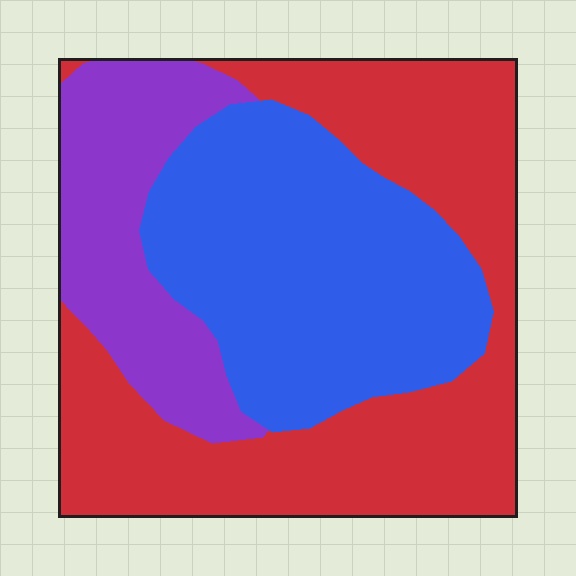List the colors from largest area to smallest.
From largest to smallest: red, blue, purple.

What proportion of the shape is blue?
Blue takes up between a third and a half of the shape.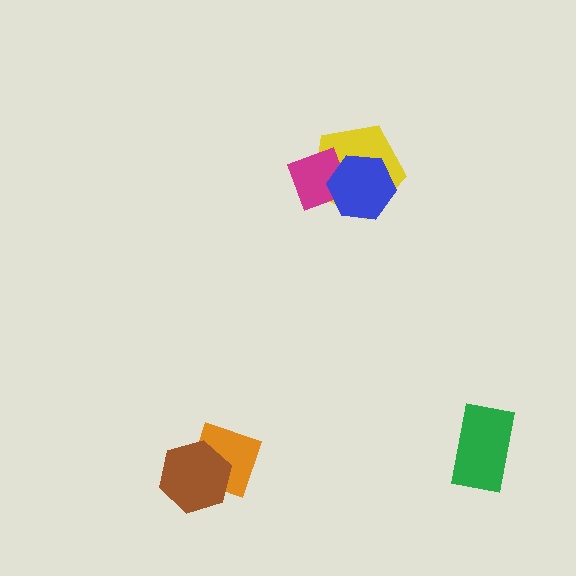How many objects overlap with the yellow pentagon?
2 objects overlap with the yellow pentagon.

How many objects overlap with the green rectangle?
0 objects overlap with the green rectangle.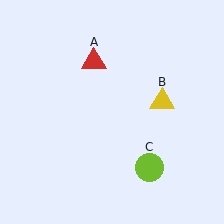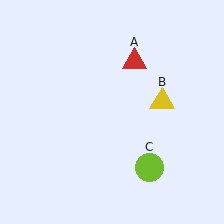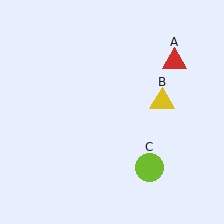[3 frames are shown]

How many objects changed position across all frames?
1 object changed position: red triangle (object A).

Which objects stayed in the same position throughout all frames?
Yellow triangle (object B) and lime circle (object C) remained stationary.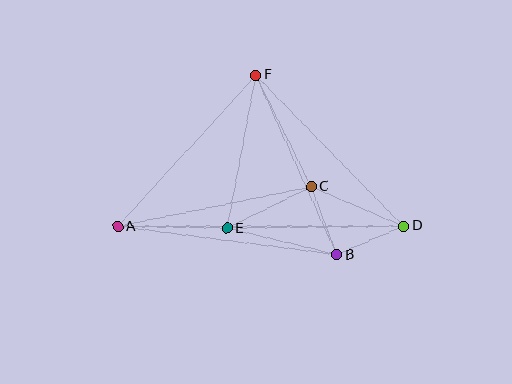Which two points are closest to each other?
Points B and D are closest to each other.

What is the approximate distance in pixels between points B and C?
The distance between B and C is approximately 73 pixels.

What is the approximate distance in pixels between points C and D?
The distance between C and D is approximately 101 pixels.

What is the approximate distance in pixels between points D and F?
The distance between D and F is approximately 211 pixels.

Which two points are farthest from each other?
Points A and D are farthest from each other.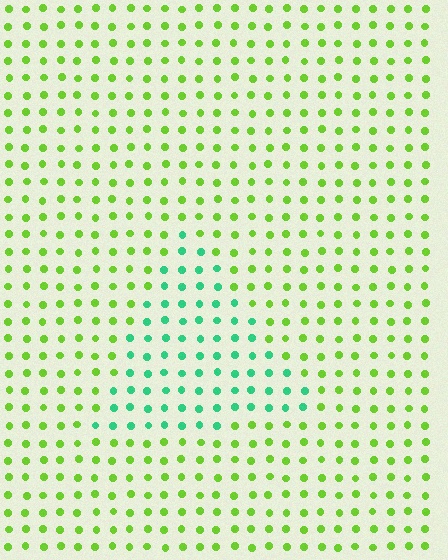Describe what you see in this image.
The image is filled with small lime elements in a uniform arrangement. A triangle-shaped region is visible where the elements are tinted to a slightly different hue, forming a subtle color boundary.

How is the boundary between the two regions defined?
The boundary is defined purely by a slight shift in hue (about 54 degrees). Spacing, size, and orientation are identical on both sides.